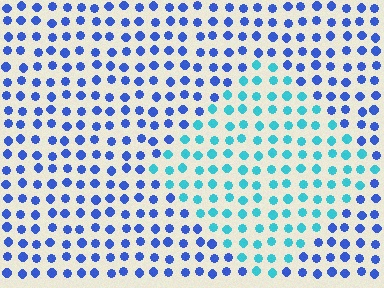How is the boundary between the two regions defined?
The boundary is defined purely by a slight shift in hue (about 43 degrees). Spacing, size, and orientation are identical on both sides.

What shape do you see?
I see a diamond.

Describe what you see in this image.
The image is filled with small blue elements in a uniform arrangement. A diamond-shaped region is visible where the elements are tinted to a slightly different hue, forming a subtle color boundary.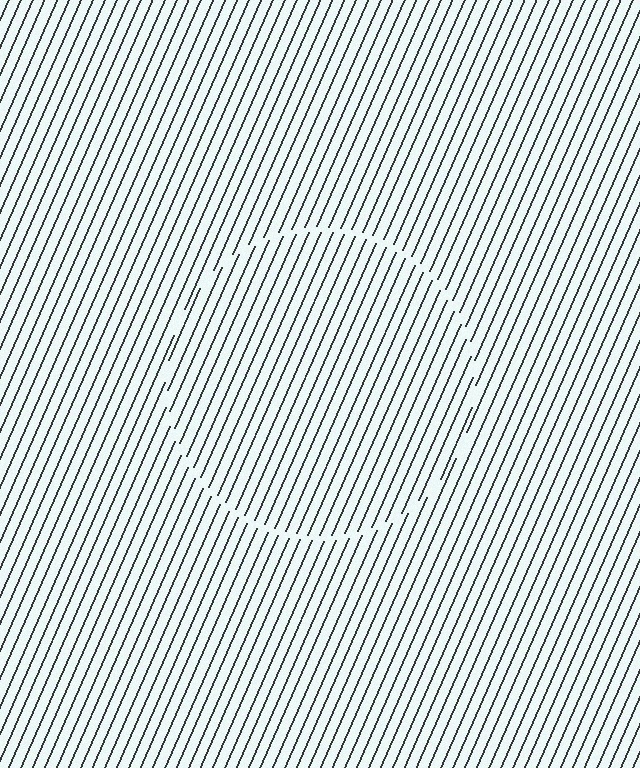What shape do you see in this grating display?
An illusory circle. The interior of the shape contains the same grating, shifted by half a period — the contour is defined by the phase discontinuity where line-ends from the inner and outer gratings abut.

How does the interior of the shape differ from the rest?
The interior of the shape contains the same grating, shifted by half a period — the contour is defined by the phase discontinuity where line-ends from the inner and outer gratings abut.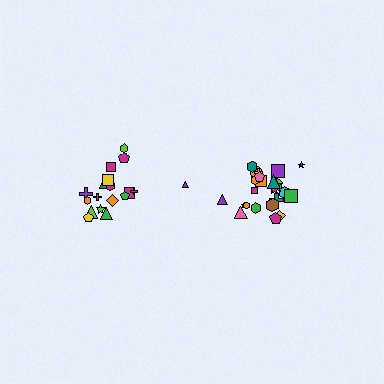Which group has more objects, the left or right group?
The right group.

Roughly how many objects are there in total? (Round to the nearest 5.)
Roughly 45 objects in total.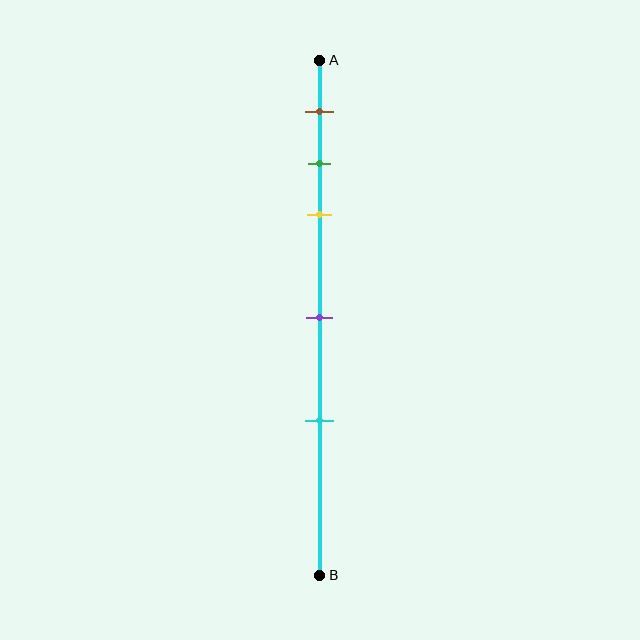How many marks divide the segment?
There are 5 marks dividing the segment.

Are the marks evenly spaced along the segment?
No, the marks are not evenly spaced.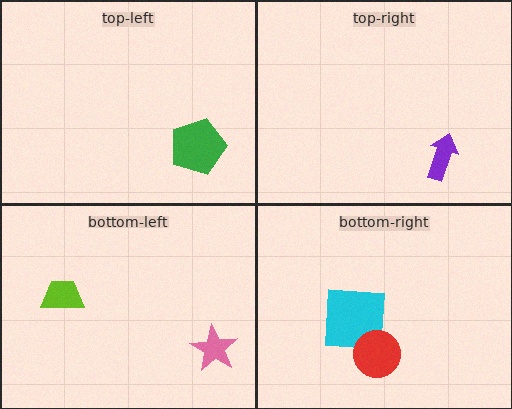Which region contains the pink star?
The bottom-left region.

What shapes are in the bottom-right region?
The cyan square, the red circle.